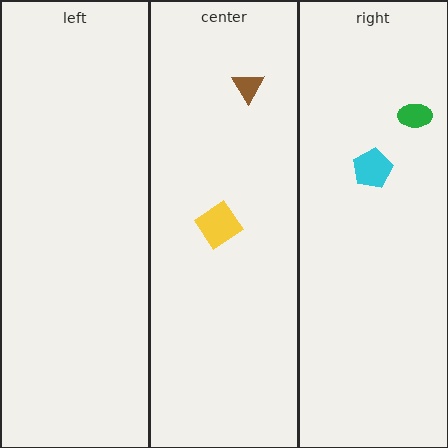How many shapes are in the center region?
2.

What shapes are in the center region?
The yellow diamond, the brown triangle.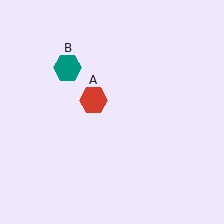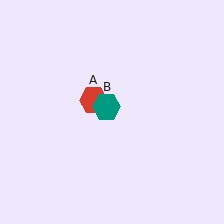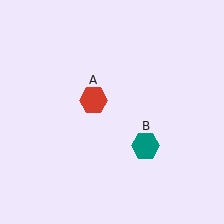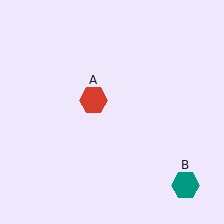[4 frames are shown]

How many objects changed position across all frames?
1 object changed position: teal hexagon (object B).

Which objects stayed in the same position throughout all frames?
Red hexagon (object A) remained stationary.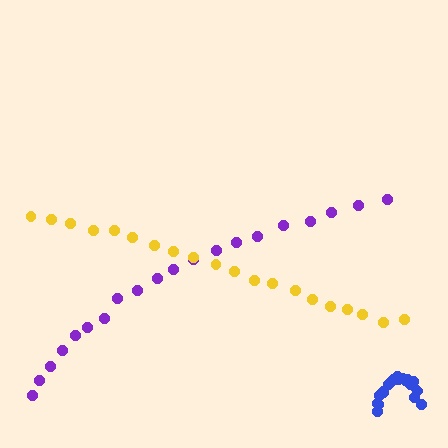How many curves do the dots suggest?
There are 3 distinct paths.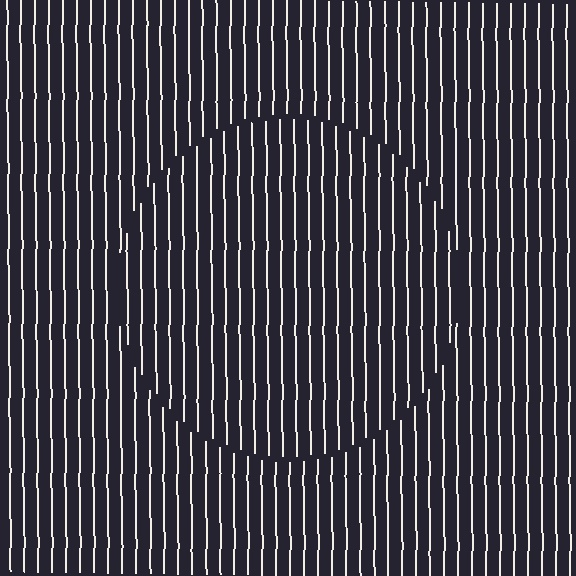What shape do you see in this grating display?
An illusory circle. The interior of the shape contains the same grating, shifted by half a period — the contour is defined by the phase discontinuity where line-ends from the inner and outer gratings abut.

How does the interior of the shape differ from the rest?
The interior of the shape contains the same grating, shifted by half a period — the contour is defined by the phase discontinuity where line-ends from the inner and outer gratings abut.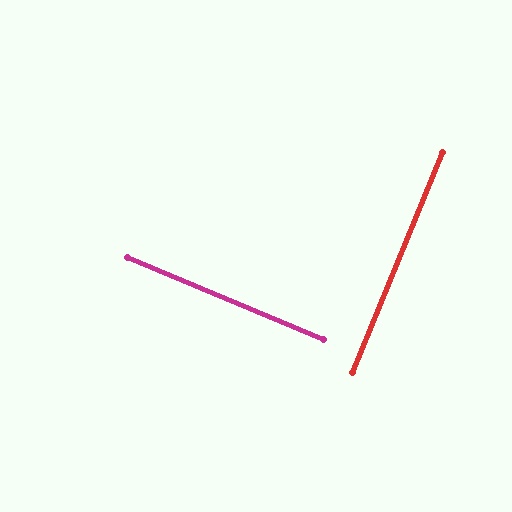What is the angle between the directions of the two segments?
Approximately 89 degrees.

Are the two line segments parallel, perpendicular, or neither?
Perpendicular — they meet at approximately 89°.